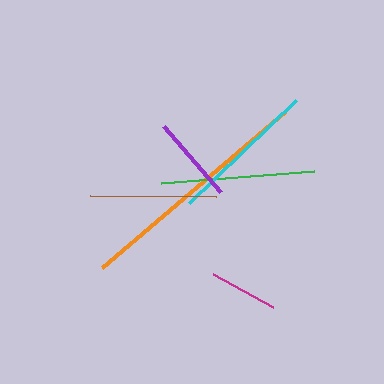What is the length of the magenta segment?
The magenta segment is approximately 69 pixels long.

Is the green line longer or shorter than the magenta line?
The green line is longer than the magenta line.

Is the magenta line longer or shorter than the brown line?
The brown line is longer than the magenta line.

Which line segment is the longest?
The orange line is the longest at approximately 241 pixels.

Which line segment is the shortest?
The magenta line is the shortest at approximately 69 pixels.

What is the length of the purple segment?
The purple segment is approximately 88 pixels long.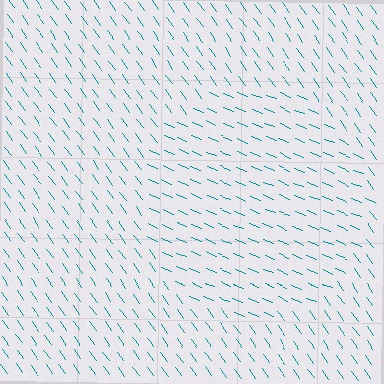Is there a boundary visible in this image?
Yes, there is a texture boundary formed by a change in line orientation.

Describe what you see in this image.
The image is filled with small teal line segments. A circle region in the image has lines oriented differently from the surrounding lines, creating a visible texture boundary.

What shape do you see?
I see a circle.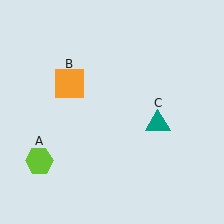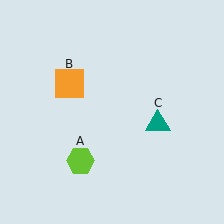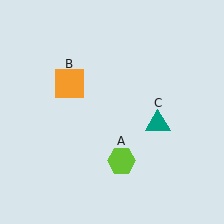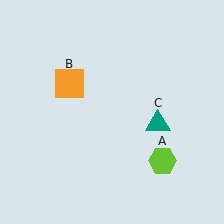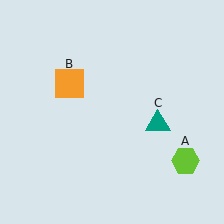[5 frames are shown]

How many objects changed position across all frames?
1 object changed position: lime hexagon (object A).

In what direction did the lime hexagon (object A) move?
The lime hexagon (object A) moved right.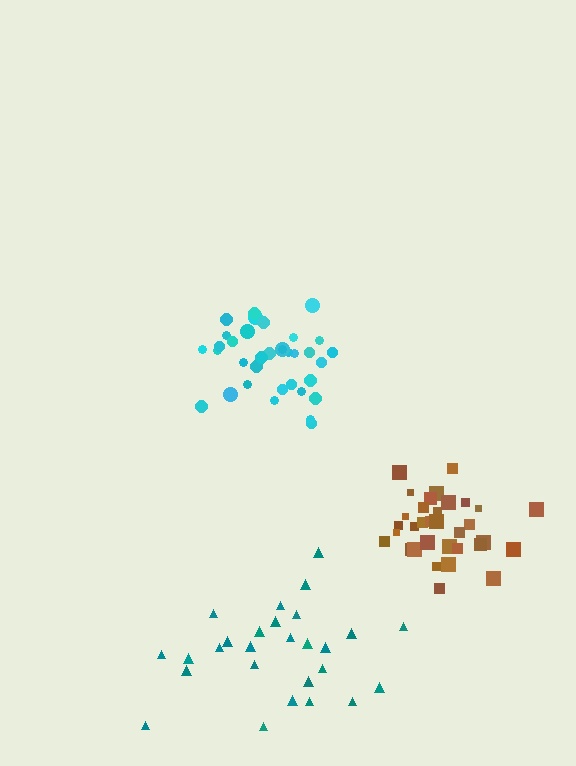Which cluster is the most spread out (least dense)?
Teal.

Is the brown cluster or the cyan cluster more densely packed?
Brown.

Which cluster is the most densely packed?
Brown.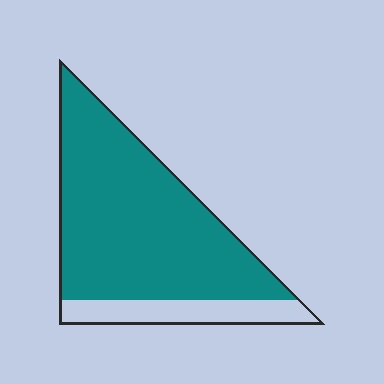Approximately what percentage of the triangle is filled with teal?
Approximately 80%.